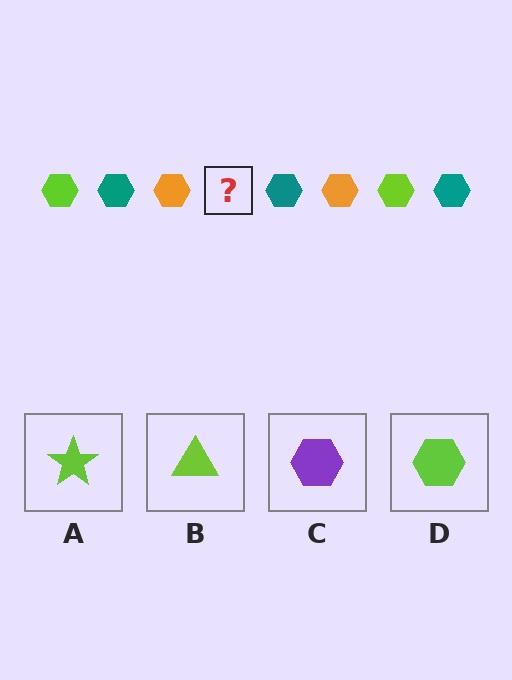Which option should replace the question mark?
Option D.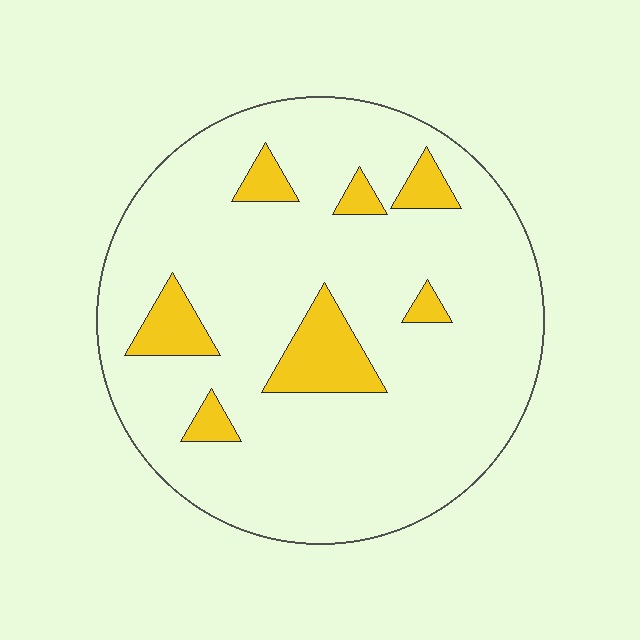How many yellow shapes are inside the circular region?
7.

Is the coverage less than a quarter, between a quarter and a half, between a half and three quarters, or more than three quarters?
Less than a quarter.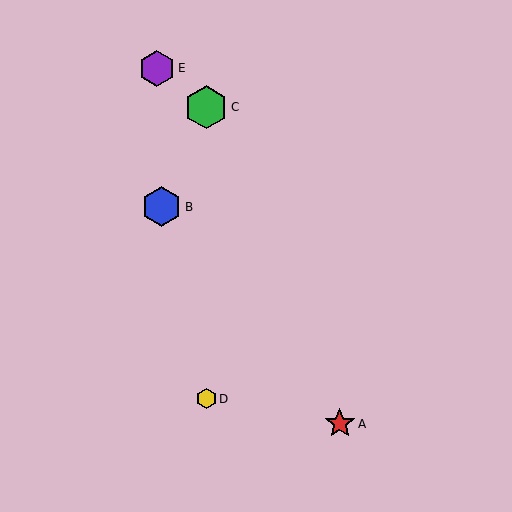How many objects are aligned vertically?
2 objects (C, D) are aligned vertically.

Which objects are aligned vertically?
Objects C, D are aligned vertically.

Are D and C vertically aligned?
Yes, both are at x≈206.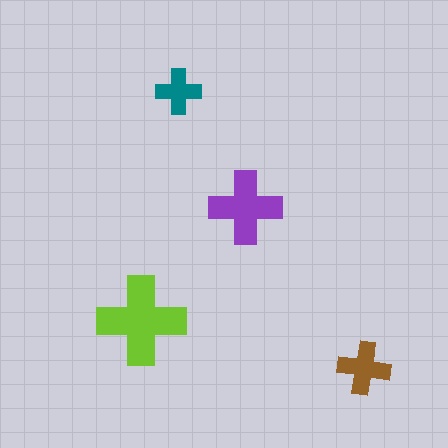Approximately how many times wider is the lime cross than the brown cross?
About 1.5 times wider.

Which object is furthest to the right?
The brown cross is rightmost.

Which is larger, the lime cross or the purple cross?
The lime one.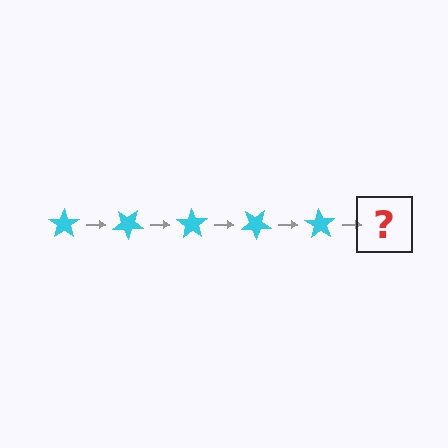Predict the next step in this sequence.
The next step is a cyan star rotated 175 degrees.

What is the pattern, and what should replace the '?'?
The pattern is that the star rotates 35 degrees each step. The '?' should be a cyan star rotated 175 degrees.